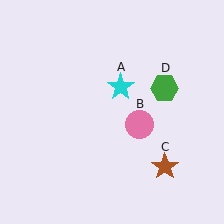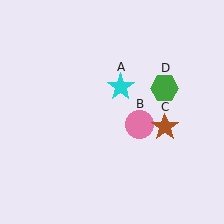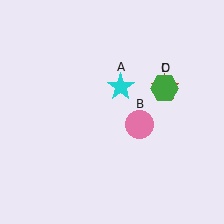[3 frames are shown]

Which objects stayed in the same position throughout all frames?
Cyan star (object A) and pink circle (object B) and green hexagon (object D) remained stationary.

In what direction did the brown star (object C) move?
The brown star (object C) moved up.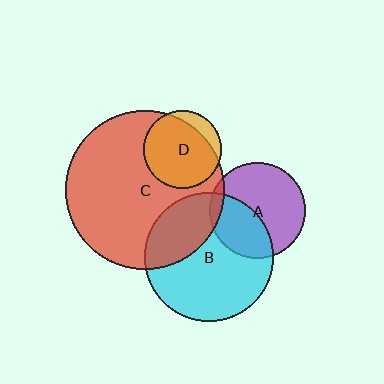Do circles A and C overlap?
Yes.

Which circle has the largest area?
Circle C (red).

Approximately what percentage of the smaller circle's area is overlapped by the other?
Approximately 5%.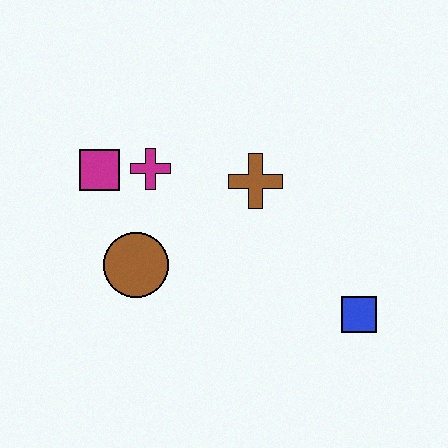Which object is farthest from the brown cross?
The blue square is farthest from the brown cross.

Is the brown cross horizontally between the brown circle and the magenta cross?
No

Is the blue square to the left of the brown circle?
No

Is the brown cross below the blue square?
No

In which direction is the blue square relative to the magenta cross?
The blue square is to the right of the magenta cross.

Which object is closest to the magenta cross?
The magenta square is closest to the magenta cross.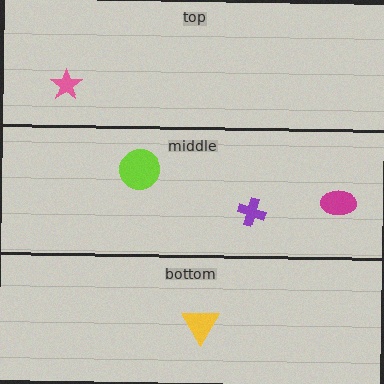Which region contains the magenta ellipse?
The middle region.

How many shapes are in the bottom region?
1.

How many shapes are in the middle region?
3.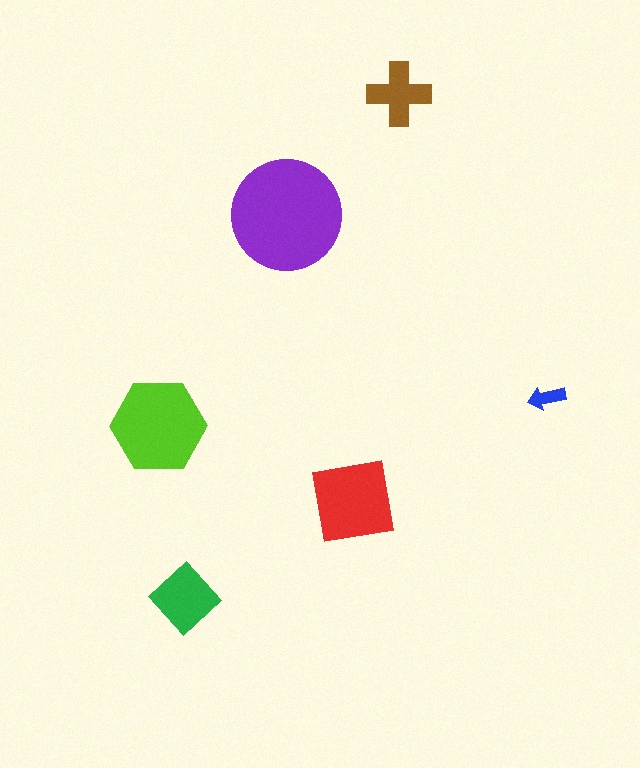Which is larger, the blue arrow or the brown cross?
The brown cross.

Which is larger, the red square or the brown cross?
The red square.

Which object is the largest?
The purple circle.